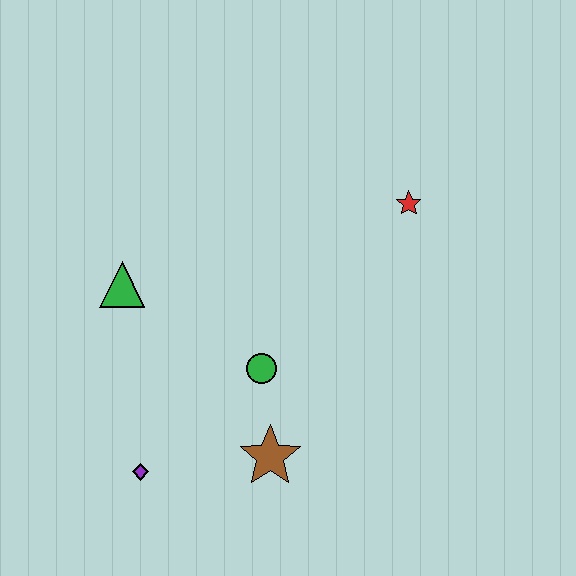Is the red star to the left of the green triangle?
No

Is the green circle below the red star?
Yes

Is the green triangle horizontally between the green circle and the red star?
No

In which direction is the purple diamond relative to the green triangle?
The purple diamond is below the green triangle.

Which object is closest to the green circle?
The brown star is closest to the green circle.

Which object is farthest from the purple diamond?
The red star is farthest from the purple diamond.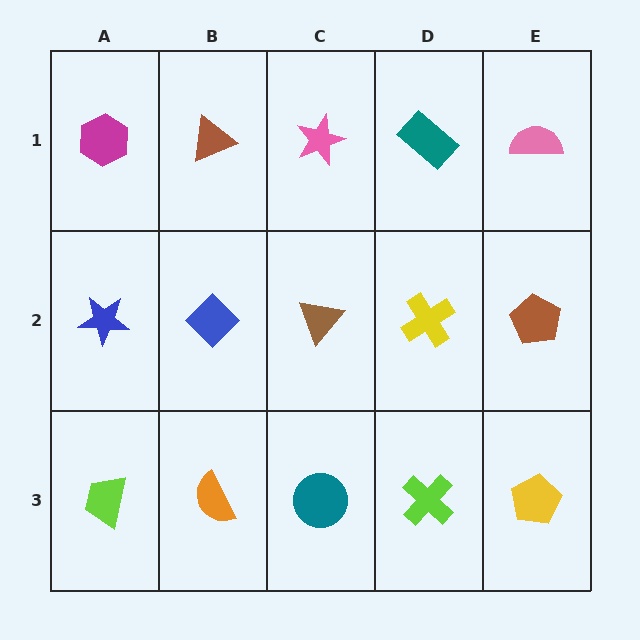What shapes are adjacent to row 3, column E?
A brown pentagon (row 2, column E), a lime cross (row 3, column D).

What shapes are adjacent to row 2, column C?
A pink star (row 1, column C), a teal circle (row 3, column C), a blue diamond (row 2, column B), a yellow cross (row 2, column D).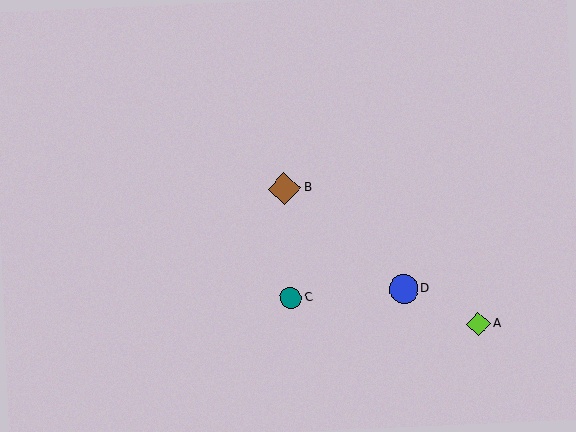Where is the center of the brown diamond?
The center of the brown diamond is at (284, 188).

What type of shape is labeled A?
Shape A is a lime diamond.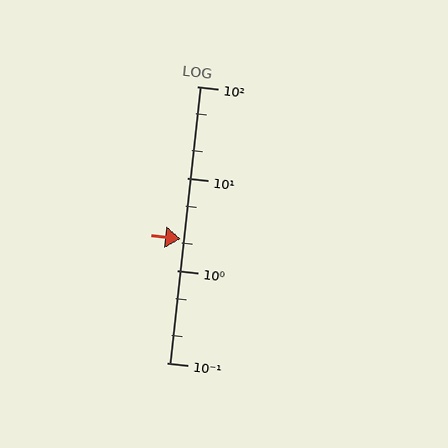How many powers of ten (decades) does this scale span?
The scale spans 3 decades, from 0.1 to 100.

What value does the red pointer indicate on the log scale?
The pointer indicates approximately 2.2.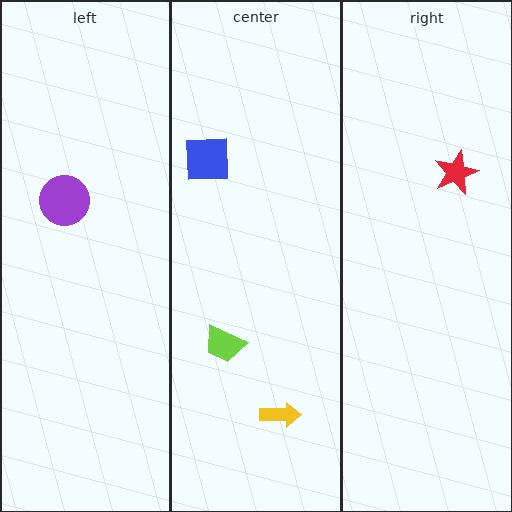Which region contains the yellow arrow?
The center region.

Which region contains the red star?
The right region.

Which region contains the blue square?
The center region.